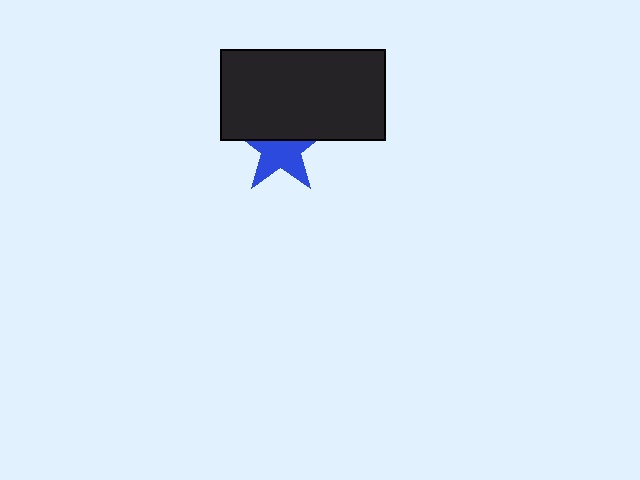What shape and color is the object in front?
The object in front is a black rectangle.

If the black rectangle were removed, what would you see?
You would see the complete blue star.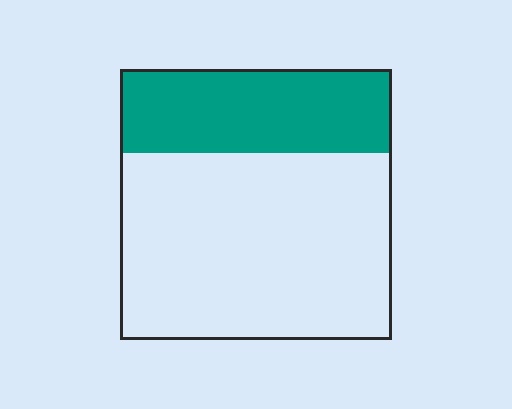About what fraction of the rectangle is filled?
About one third (1/3).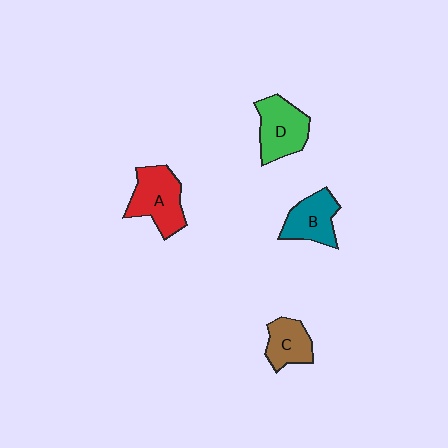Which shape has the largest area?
Shape A (red).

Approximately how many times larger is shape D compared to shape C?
Approximately 1.4 times.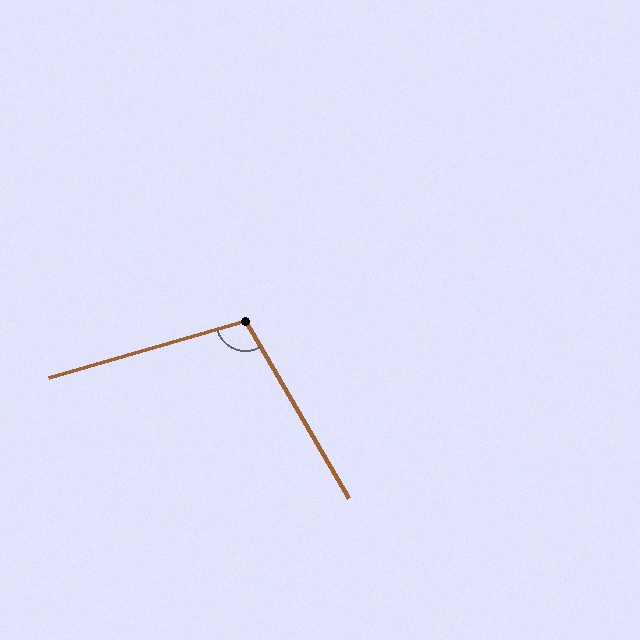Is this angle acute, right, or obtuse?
It is obtuse.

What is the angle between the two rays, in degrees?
Approximately 104 degrees.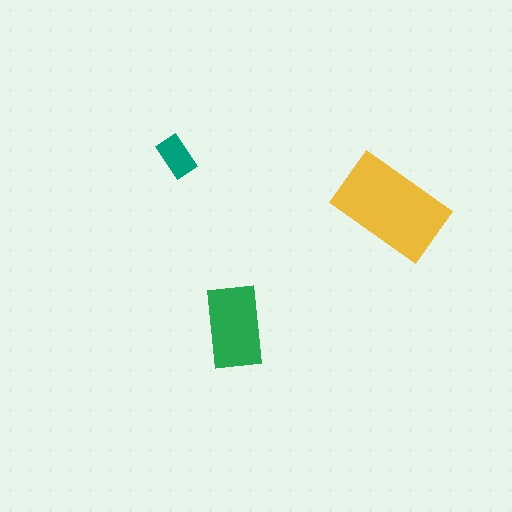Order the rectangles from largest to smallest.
the yellow one, the green one, the teal one.